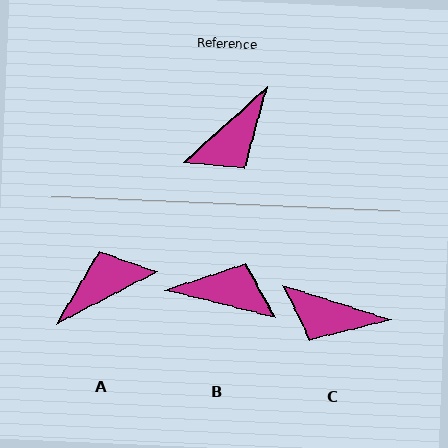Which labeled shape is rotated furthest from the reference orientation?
A, about 166 degrees away.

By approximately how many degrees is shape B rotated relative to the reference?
Approximately 124 degrees counter-clockwise.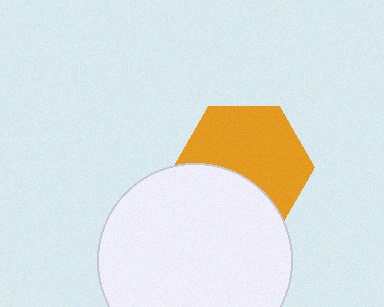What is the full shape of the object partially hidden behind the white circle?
The partially hidden object is an orange hexagon.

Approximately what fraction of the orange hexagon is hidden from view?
Roughly 36% of the orange hexagon is hidden behind the white circle.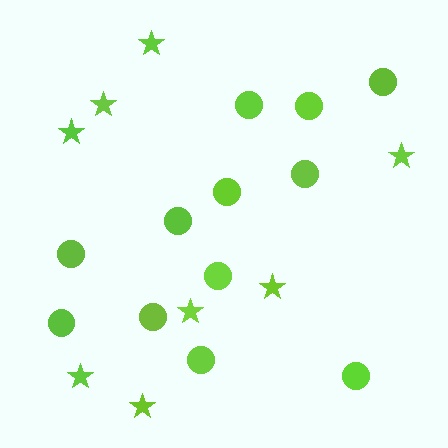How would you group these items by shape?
There are 2 groups: one group of stars (8) and one group of circles (12).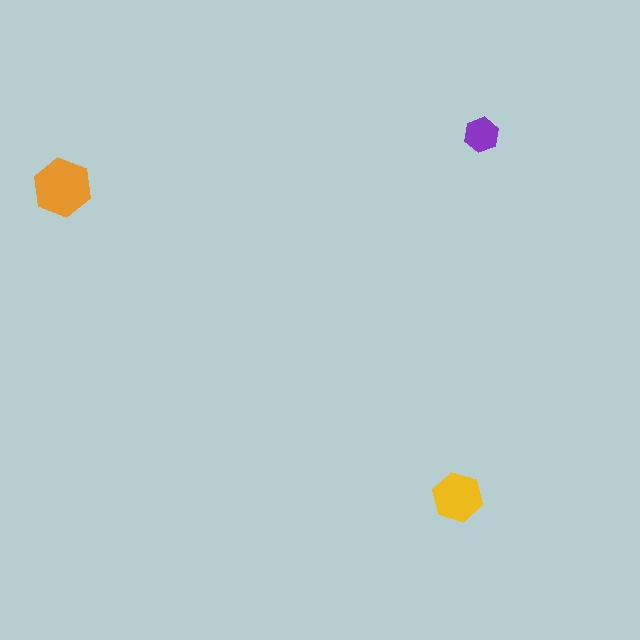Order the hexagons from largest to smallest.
the orange one, the yellow one, the purple one.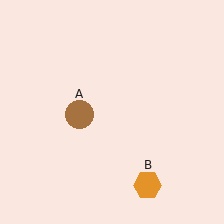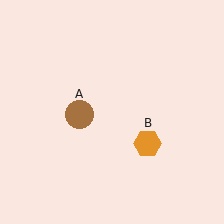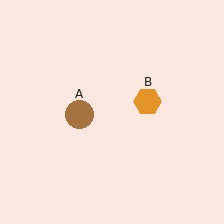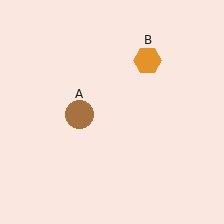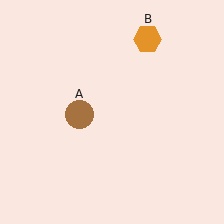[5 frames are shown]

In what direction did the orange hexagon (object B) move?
The orange hexagon (object B) moved up.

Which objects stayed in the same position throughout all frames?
Brown circle (object A) remained stationary.